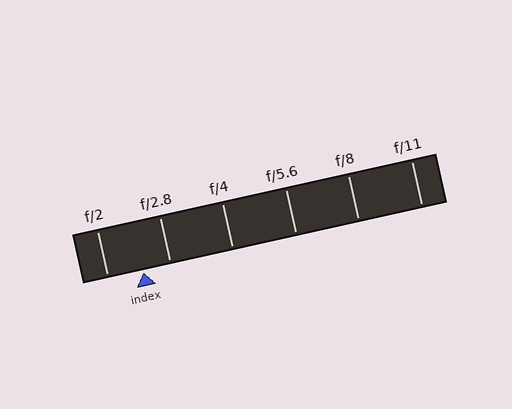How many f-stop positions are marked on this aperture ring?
There are 6 f-stop positions marked.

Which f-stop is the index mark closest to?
The index mark is closest to f/2.8.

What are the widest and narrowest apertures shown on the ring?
The widest aperture shown is f/2 and the narrowest is f/11.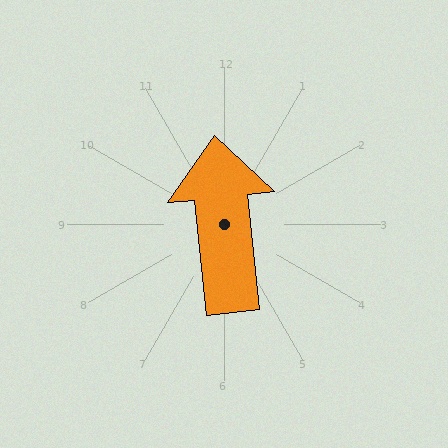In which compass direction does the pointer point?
North.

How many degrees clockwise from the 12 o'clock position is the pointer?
Approximately 354 degrees.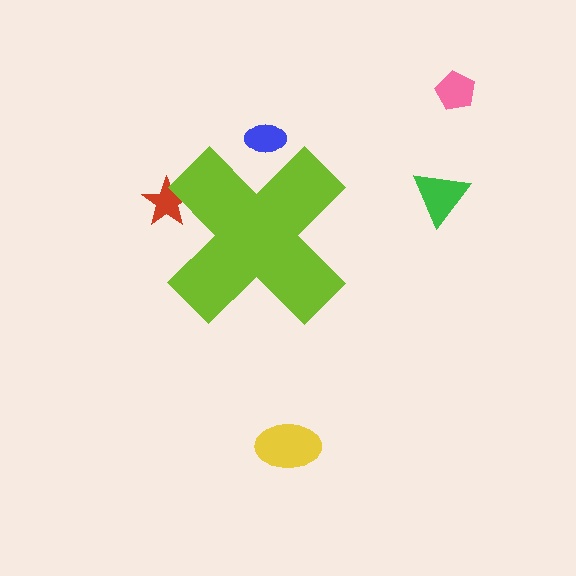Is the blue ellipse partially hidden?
Yes, the blue ellipse is partially hidden behind the lime cross.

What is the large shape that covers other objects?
A lime cross.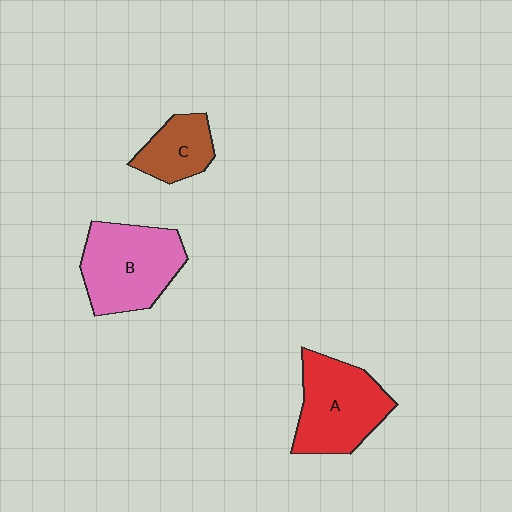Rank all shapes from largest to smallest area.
From largest to smallest: B (pink), A (red), C (brown).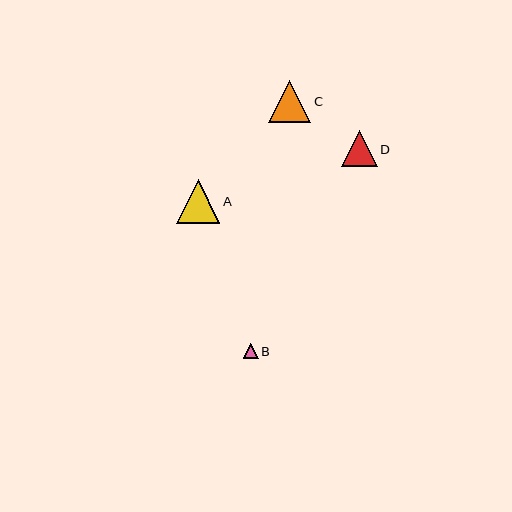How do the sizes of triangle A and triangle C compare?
Triangle A and triangle C are approximately the same size.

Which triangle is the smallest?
Triangle B is the smallest with a size of approximately 15 pixels.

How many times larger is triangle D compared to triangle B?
Triangle D is approximately 2.4 times the size of triangle B.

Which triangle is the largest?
Triangle A is the largest with a size of approximately 43 pixels.